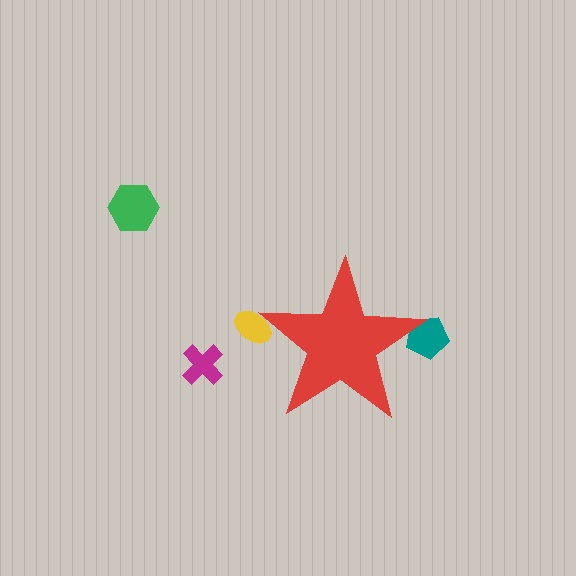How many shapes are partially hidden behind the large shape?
2 shapes are partially hidden.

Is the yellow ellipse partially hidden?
Yes, the yellow ellipse is partially hidden behind the red star.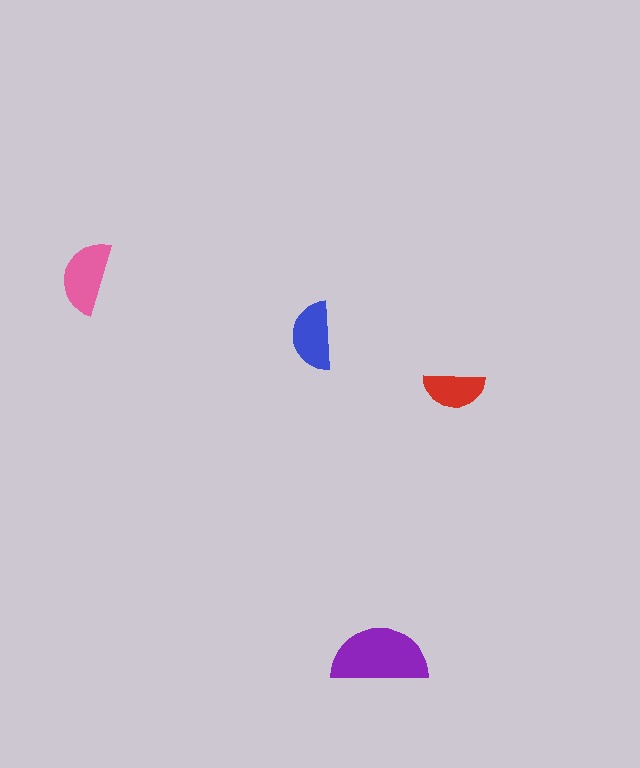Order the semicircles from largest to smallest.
the purple one, the pink one, the blue one, the red one.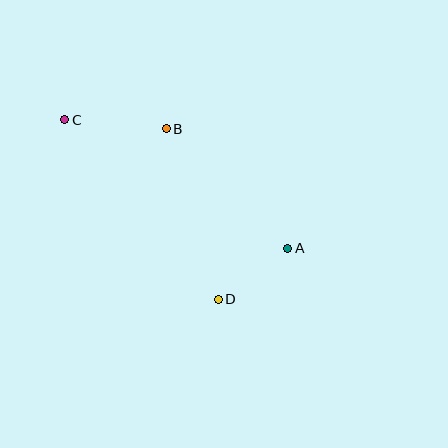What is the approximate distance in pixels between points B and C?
The distance between B and C is approximately 102 pixels.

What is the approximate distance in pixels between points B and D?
The distance between B and D is approximately 178 pixels.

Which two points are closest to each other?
Points A and D are closest to each other.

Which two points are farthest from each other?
Points A and C are farthest from each other.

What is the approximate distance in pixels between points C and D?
The distance between C and D is approximately 236 pixels.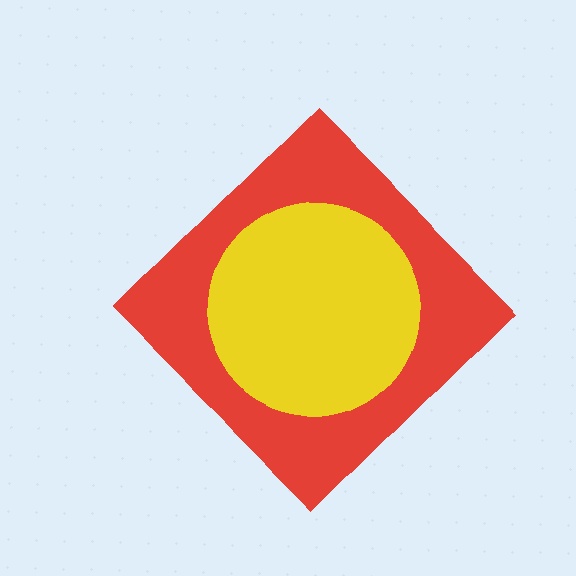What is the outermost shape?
The red diamond.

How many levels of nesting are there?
2.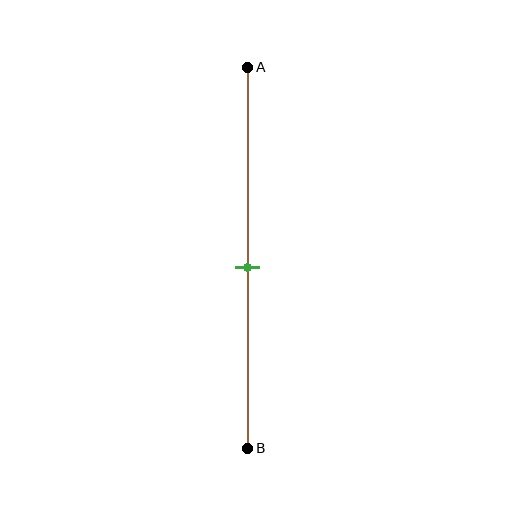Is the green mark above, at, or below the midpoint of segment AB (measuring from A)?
The green mark is approximately at the midpoint of segment AB.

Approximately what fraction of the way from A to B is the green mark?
The green mark is approximately 55% of the way from A to B.